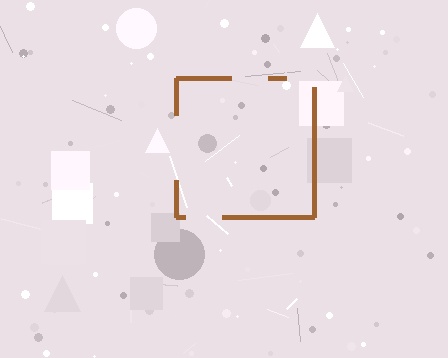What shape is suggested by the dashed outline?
The dashed outline suggests a square.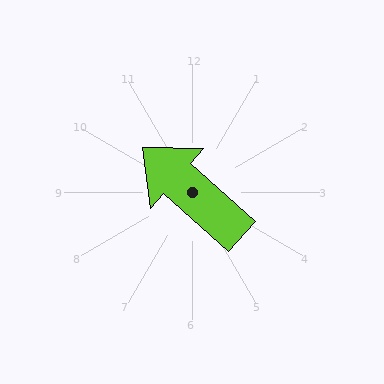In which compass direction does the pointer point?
Northwest.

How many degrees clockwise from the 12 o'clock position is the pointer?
Approximately 312 degrees.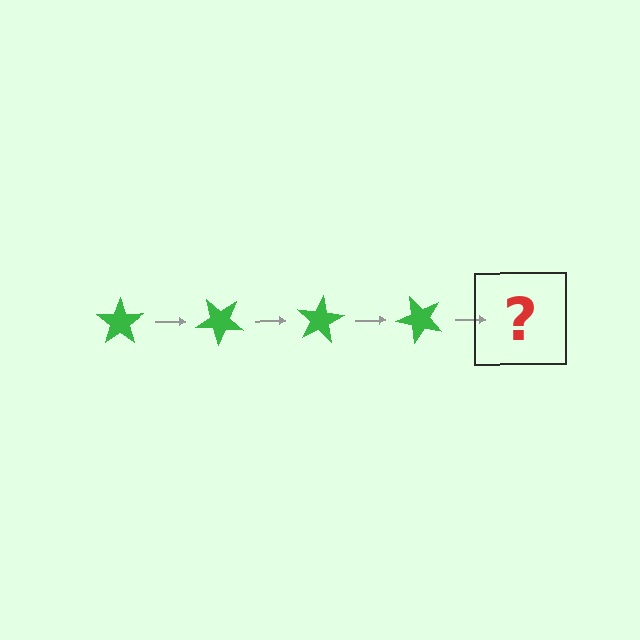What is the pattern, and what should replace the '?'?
The pattern is that the star rotates 40 degrees each step. The '?' should be a green star rotated 160 degrees.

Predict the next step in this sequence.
The next step is a green star rotated 160 degrees.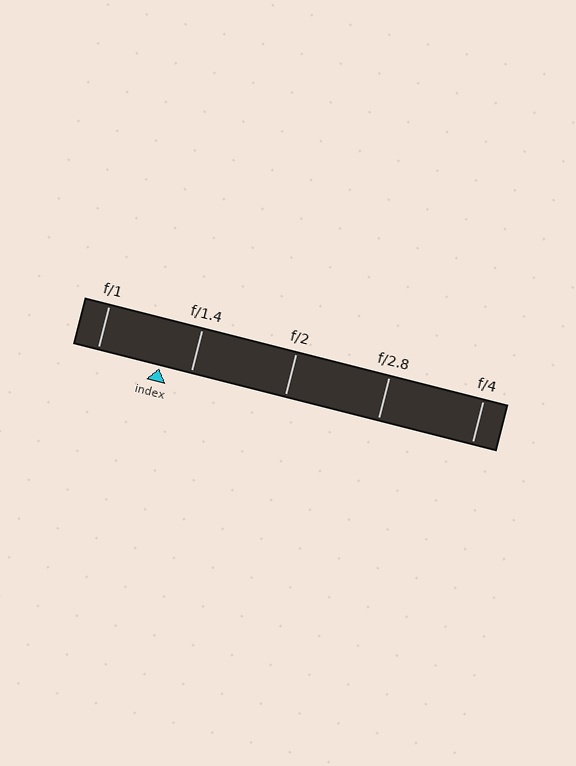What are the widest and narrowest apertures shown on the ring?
The widest aperture shown is f/1 and the narrowest is f/4.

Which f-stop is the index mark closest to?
The index mark is closest to f/1.4.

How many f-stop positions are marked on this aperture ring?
There are 5 f-stop positions marked.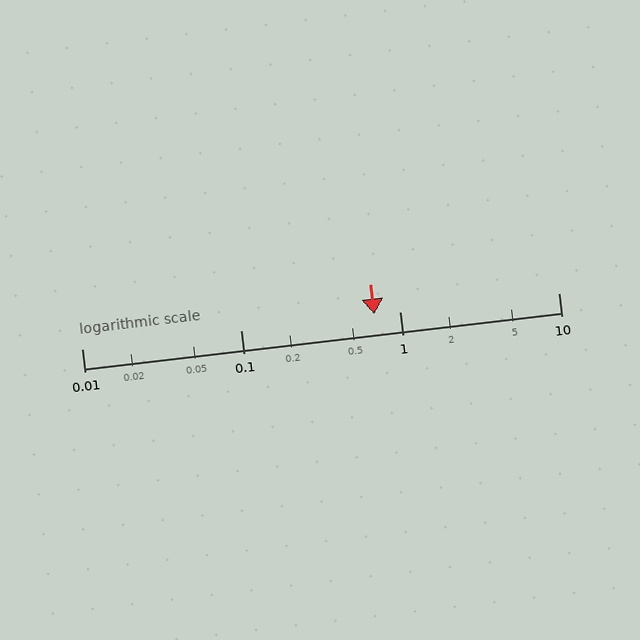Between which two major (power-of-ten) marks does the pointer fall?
The pointer is between 0.1 and 1.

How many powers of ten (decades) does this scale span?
The scale spans 3 decades, from 0.01 to 10.